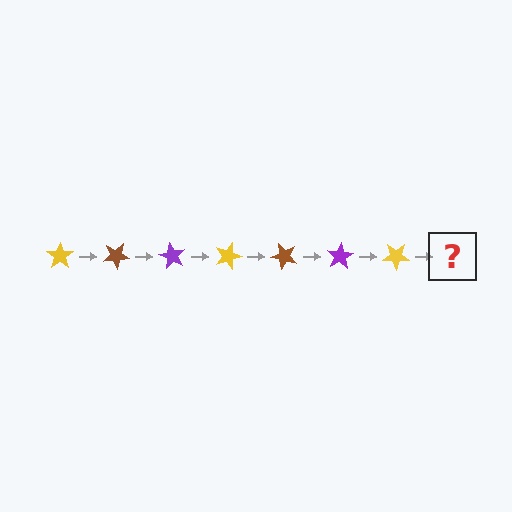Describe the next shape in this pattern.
It should be a brown star, rotated 210 degrees from the start.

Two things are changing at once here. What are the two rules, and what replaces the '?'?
The two rules are that it rotates 30 degrees each step and the color cycles through yellow, brown, and purple. The '?' should be a brown star, rotated 210 degrees from the start.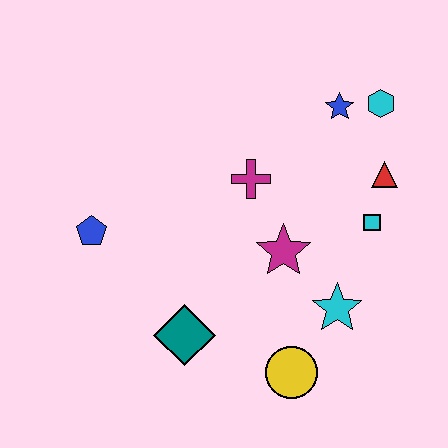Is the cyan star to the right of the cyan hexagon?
No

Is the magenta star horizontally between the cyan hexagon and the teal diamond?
Yes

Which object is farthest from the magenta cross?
The yellow circle is farthest from the magenta cross.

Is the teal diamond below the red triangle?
Yes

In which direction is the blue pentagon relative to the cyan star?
The blue pentagon is to the left of the cyan star.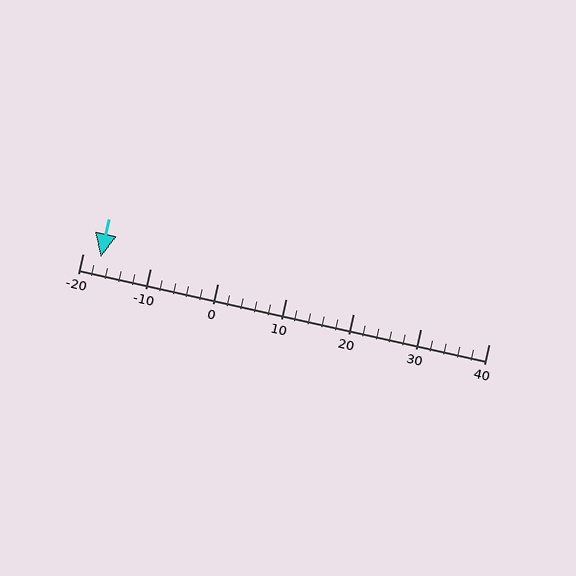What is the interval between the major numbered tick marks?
The major tick marks are spaced 10 units apart.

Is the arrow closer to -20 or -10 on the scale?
The arrow is closer to -20.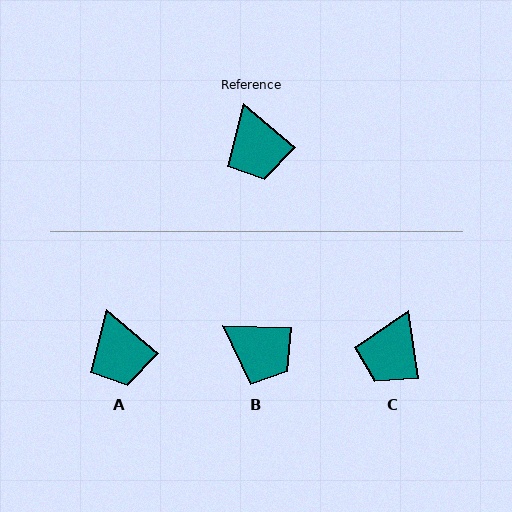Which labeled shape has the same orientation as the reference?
A.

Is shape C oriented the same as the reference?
No, it is off by about 41 degrees.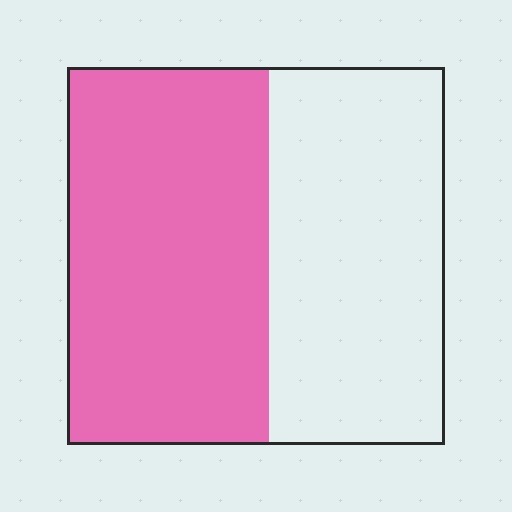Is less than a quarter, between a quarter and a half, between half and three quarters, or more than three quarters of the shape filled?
Between half and three quarters.